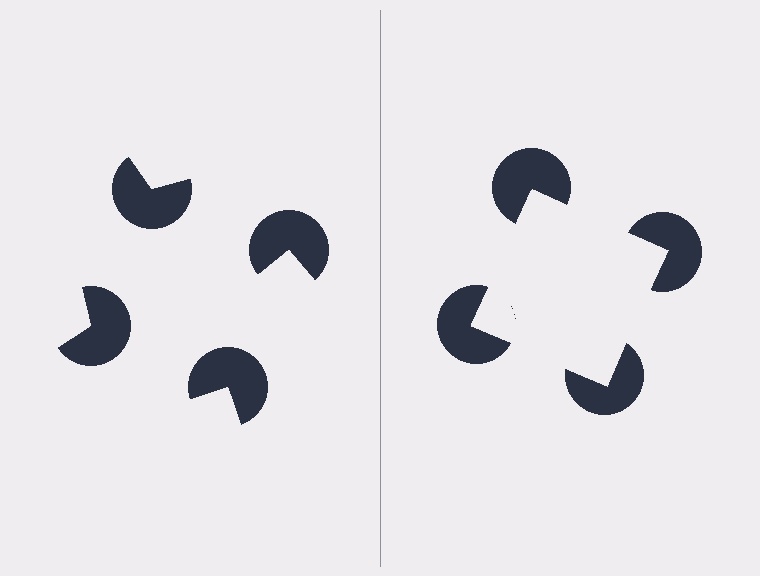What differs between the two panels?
The pac-man discs are positioned identically on both sides; only the wedge orientations differ. On the right they align to a square; on the left they are misaligned.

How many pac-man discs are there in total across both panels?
8 — 4 on each side.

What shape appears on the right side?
An illusory square.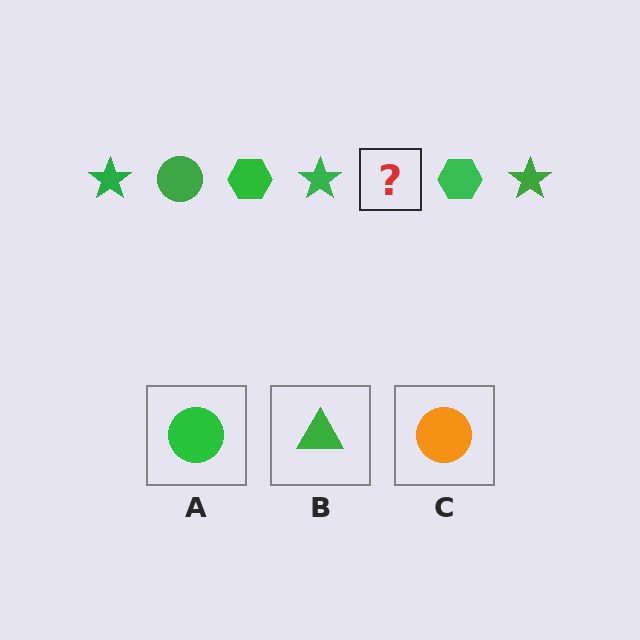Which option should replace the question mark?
Option A.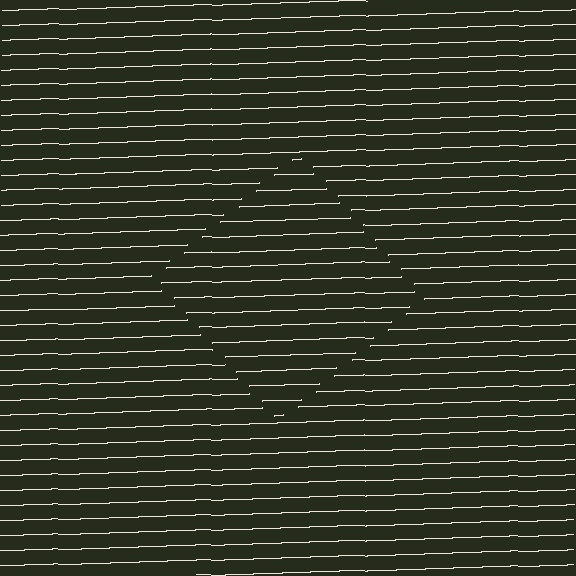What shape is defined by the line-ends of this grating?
An illusory square. The interior of the shape contains the same grating, shifted by half a period — the contour is defined by the phase discontinuity where line-ends from the inner and outer gratings abut.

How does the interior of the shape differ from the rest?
The interior of the shape contains the same grating, shifted by half a period — the contour is defined by the phase discontinuity where line-ends from the inner and outer gratings abut.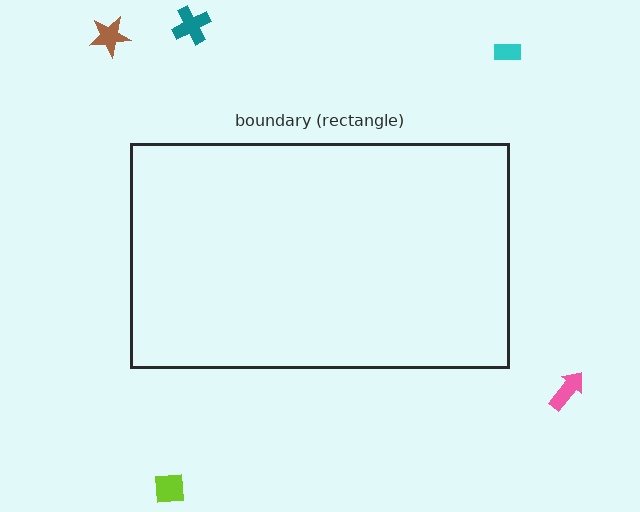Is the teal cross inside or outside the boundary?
Outside.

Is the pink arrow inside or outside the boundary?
Outside.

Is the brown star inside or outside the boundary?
Outside.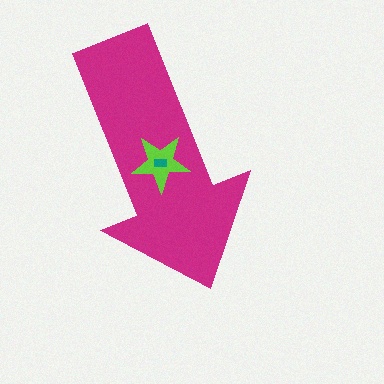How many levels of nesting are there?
3.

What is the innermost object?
The teal rectangle.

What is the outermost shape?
The magenta arrow.